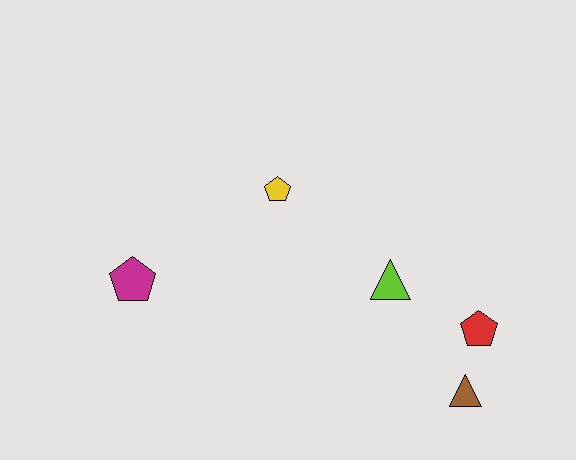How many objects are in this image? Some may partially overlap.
There are 5 objects.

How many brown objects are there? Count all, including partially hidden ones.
There is 1 brown object.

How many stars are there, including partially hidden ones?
There are no stars.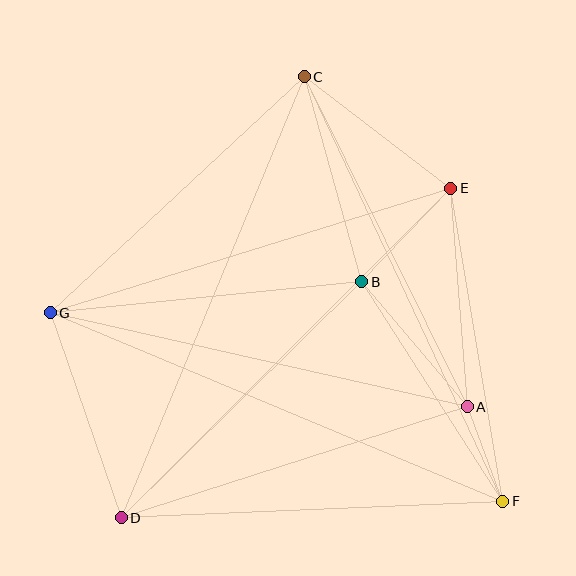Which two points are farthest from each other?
Points F and G are farthest from each other.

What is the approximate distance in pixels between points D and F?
The distance between D and F is approximately 382 pixels.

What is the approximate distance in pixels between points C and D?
The distance between C and D is approximately 477 pixels.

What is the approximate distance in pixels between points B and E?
The distance between B and E is approximately 129 pixels.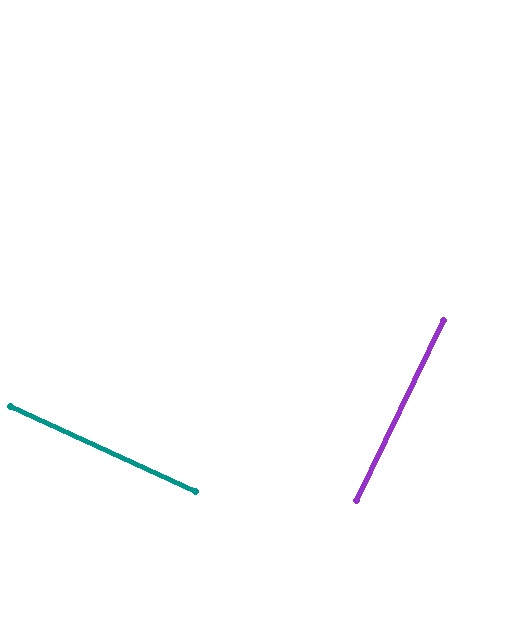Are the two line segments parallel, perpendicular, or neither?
Perpendicular — they meet at approximately 89°.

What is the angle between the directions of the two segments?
Approximately 89 degrees.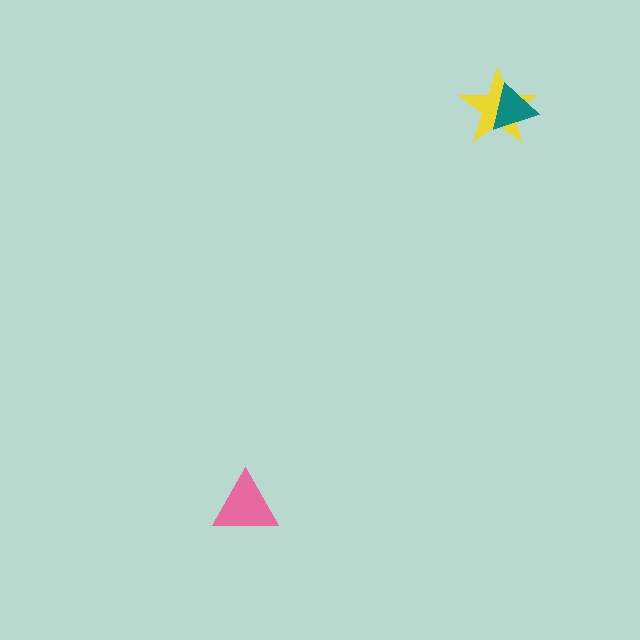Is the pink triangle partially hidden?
No, no other shape covers it.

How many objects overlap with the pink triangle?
0 objects overlap with the pink triangle.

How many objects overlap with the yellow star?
1 object overlaps with the yellow star.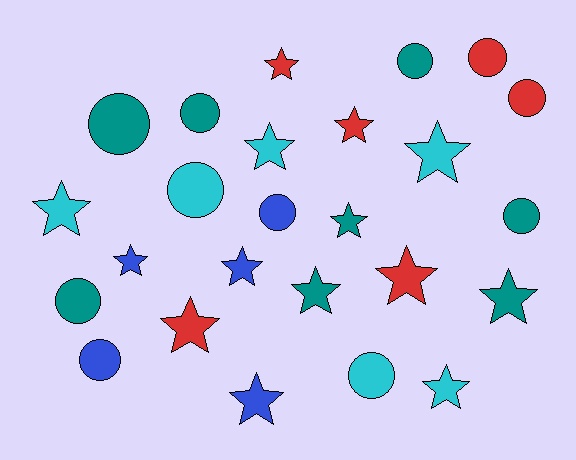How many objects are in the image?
There are 25 objects.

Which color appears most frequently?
Teal, with 8 objects.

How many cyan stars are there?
There are 4 cyan stars.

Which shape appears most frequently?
Star, with 14 objects.